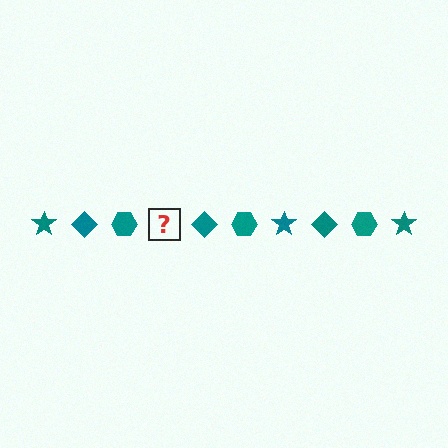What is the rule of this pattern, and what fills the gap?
The rule is that the pattern cycles through star, diamond, hexagon shapes in teal. The gap should be filled with a teal star.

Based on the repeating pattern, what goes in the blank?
The blank should be a teal star.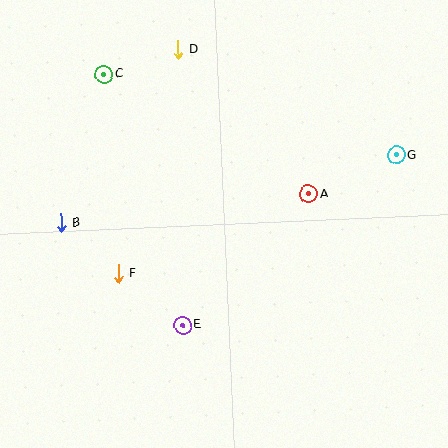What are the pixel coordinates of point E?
Point E is at (182, 325).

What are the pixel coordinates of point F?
Point F is at (118, 273).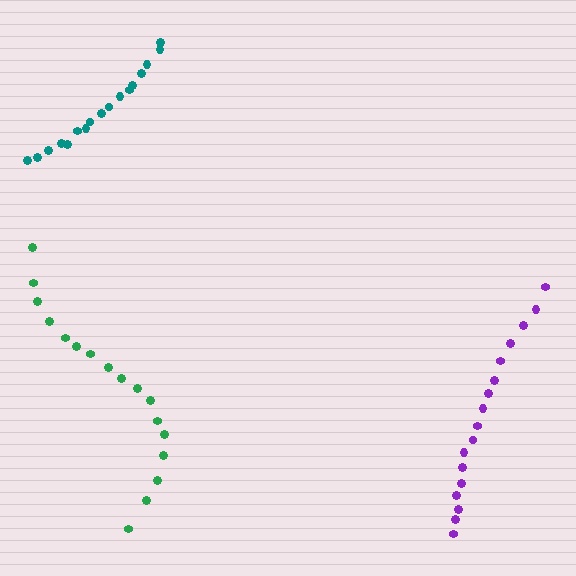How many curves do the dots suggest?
There are 3 distinct paths.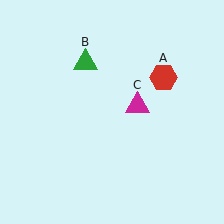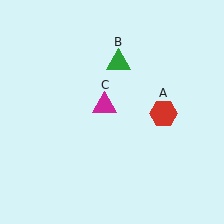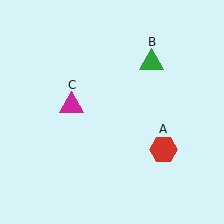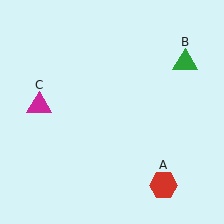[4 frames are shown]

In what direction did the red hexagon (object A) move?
The red hexagon (object A) moved down.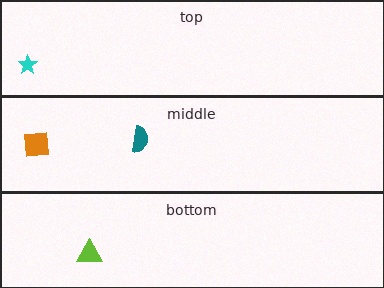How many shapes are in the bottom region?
1.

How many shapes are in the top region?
1.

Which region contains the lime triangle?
The bottom region.